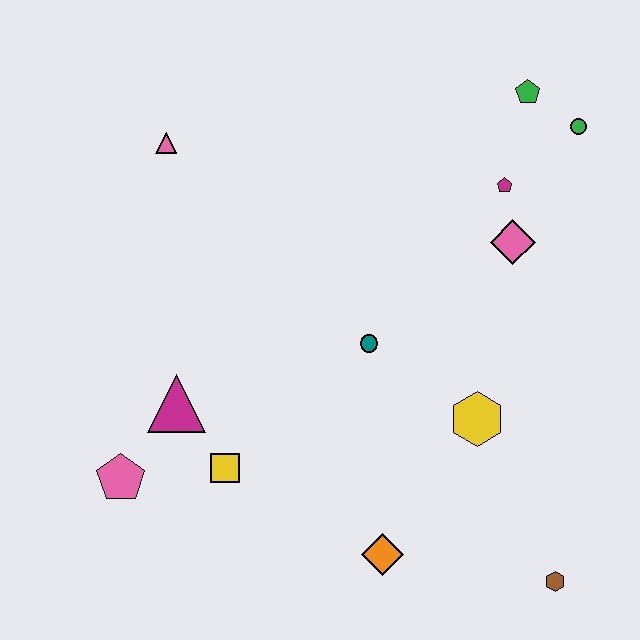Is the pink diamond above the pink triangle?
No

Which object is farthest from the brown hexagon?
The pink triangle is farthest from the brown hexagon.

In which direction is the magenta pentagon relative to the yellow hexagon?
The magenta pentagon is above the yellow hexagon.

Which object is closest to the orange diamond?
The yellow hexagon is closest to the orange diamond.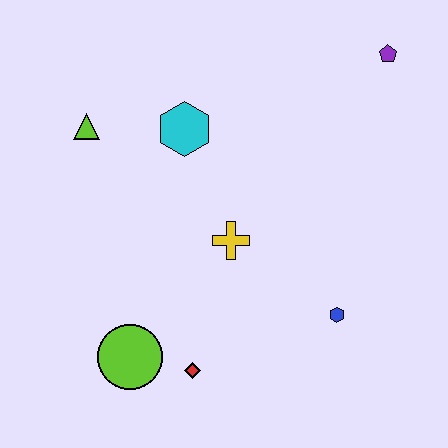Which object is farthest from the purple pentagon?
The lime circle is farthest from the purple pentagon.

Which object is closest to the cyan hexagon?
The lime triangle is closest to the cyan hexagon.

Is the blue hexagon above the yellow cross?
No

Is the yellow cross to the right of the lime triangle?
Yes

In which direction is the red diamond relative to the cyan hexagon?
The red diamond is below the cyan hexagon.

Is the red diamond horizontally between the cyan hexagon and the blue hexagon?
Yes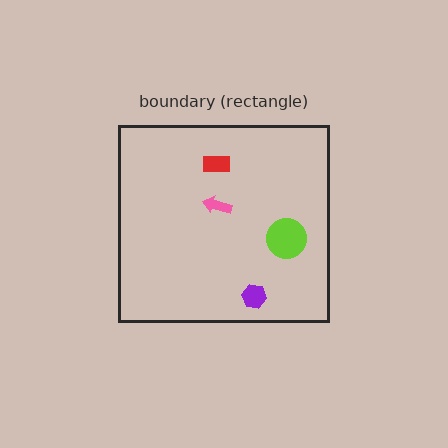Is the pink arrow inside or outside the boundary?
Inside.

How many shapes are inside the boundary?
4 inside, 0 outside.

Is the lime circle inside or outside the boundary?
Inside.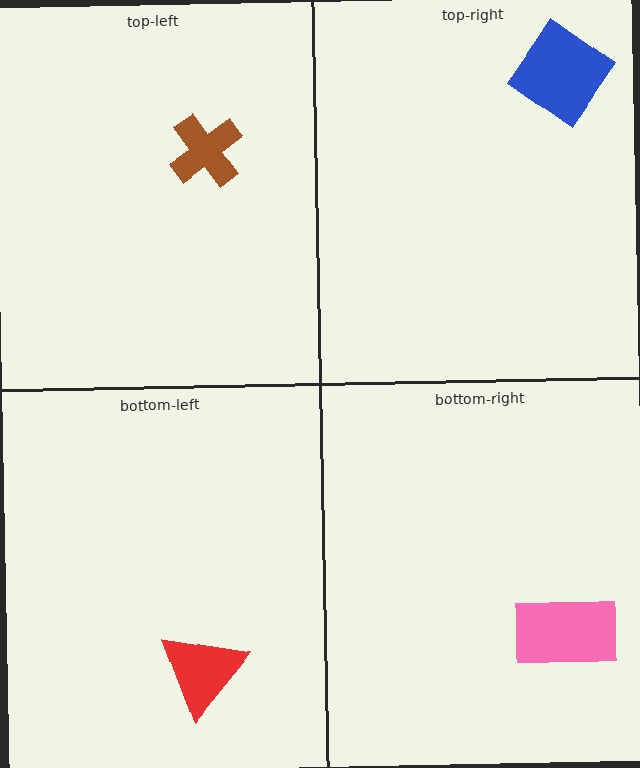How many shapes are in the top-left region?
1.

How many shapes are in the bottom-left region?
1.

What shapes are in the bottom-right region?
The pink rectangle.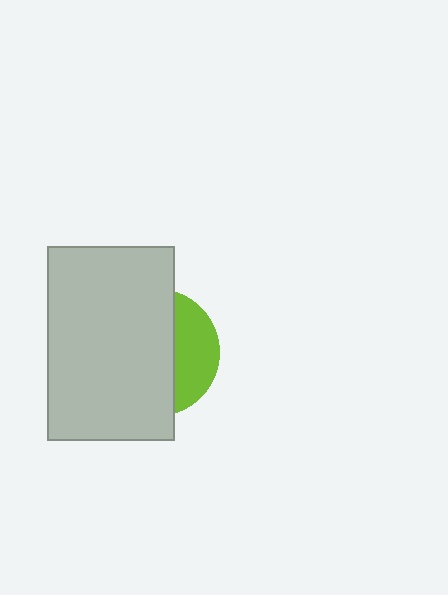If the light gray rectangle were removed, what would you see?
You would see the complete lime circle.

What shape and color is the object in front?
The object in front is a light gray rectangle.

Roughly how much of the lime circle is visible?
A small part of it is visible (roughly 31%).